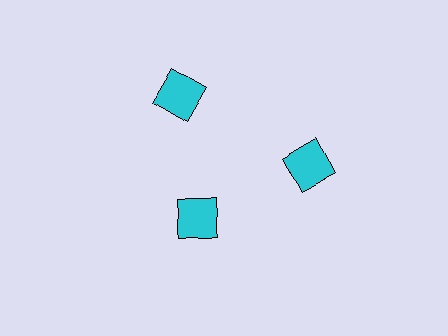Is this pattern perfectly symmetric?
No. The 3 cyan squares are arranged in a ring, but one element near the 7 o'clock position is pulled inward toward the center, breaking the 3-fold rotational symmetry.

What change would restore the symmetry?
The symmetry would be restored by moving it outward, back onto the ring so that all 3 squares sit at equal angles and equal distance from the center.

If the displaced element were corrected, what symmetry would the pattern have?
It would have 3-fold rotational symmetry — the pattern would map onto itself every 120 degrees.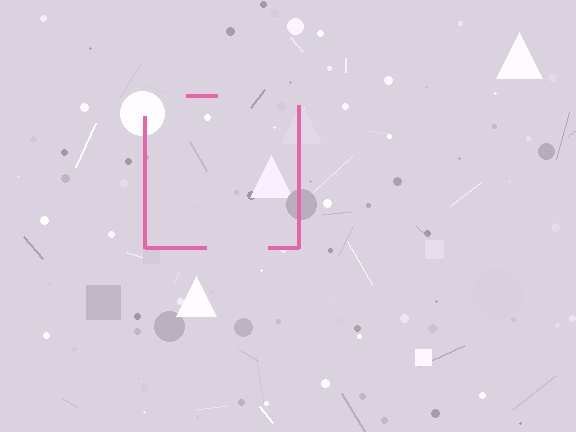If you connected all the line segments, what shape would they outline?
They would outline a square.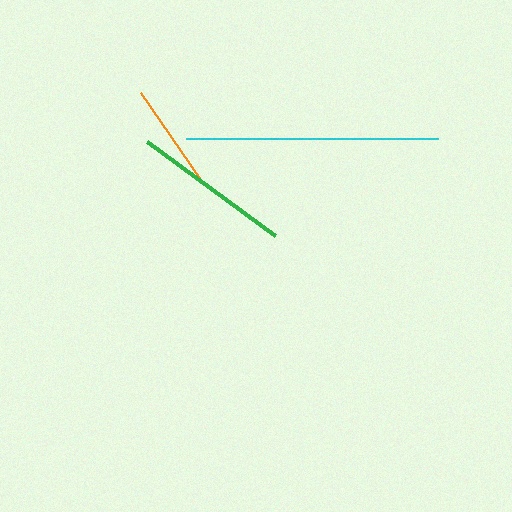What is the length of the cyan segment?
The cyan segment is approximately 253 pixels long.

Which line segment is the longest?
The cyan line is the longest at approximately 253 pixels.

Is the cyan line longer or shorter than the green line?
The cyan line is longer than the green line.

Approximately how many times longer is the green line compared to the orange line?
The green line is approximately 1.5 times the length of the orange line.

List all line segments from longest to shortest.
From longest to shortest: cyan, green, orange.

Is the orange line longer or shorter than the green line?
The green line is longer than the orange line.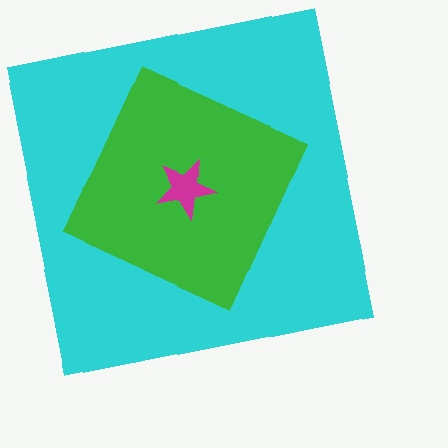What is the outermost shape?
The cyan square.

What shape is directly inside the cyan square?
The green diamond.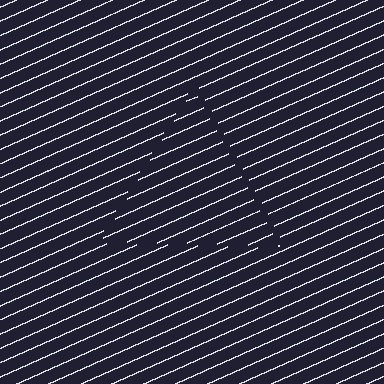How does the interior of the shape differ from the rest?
The interior of the shape contains the same grating, shifted by half a period — the contour is defined by the phase discontinuity where line-ends from the inner and outer gratings abut.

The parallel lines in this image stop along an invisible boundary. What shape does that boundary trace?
An illusory triangle. The interior of the shape contains the same grating, shifted by half a period — the contour is defined by the phase discontinuity where line-ends from the inner and outer gratings abut.